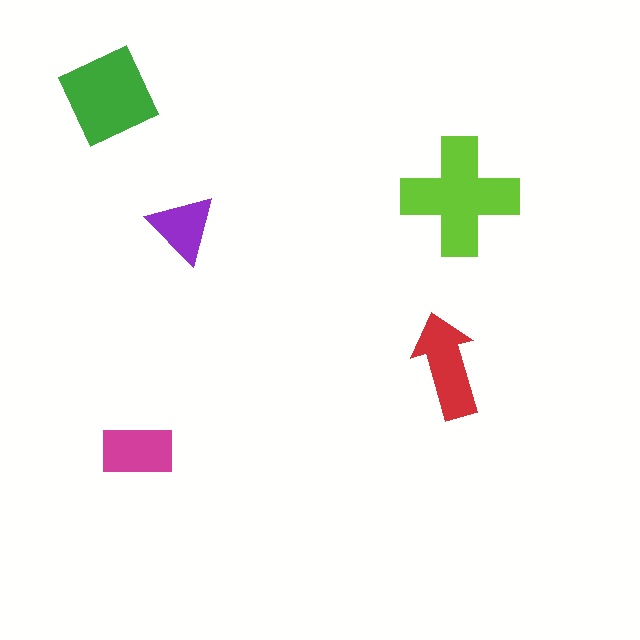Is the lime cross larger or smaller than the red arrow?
Larger.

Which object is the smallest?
The purple triangle.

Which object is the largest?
The lime cross.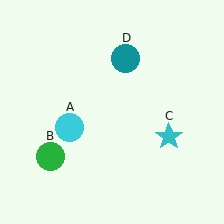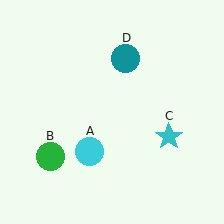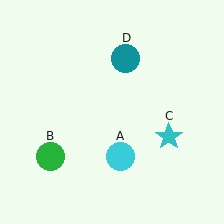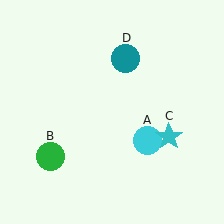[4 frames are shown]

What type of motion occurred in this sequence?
The cyan circle (object A) rotated counterclockwise around the center of the scene.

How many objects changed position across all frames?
1 object changed position: cyan circle (object A).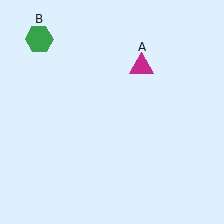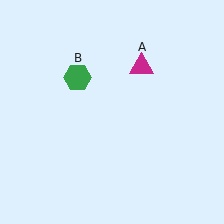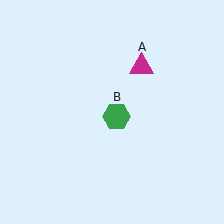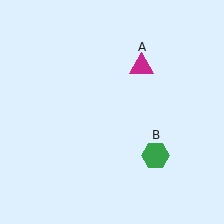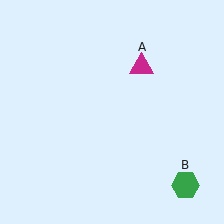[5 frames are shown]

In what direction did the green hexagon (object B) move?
The green hexagon (object B) moved down and to the right.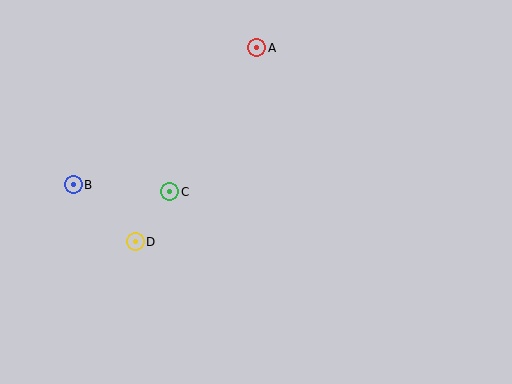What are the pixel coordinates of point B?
Point B is at (73, 185).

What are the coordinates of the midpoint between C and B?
The midpoint between C and B is at (122, 188).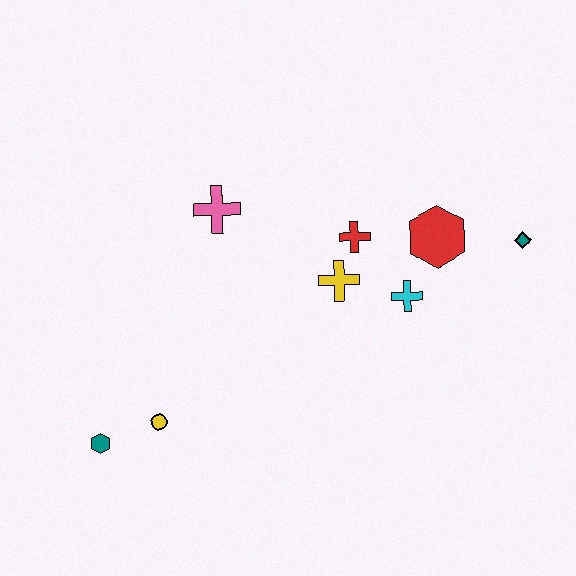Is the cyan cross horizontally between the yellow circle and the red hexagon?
Yes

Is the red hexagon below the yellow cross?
No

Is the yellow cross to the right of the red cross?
No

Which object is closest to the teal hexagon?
The yellow circle is closest to the teal hexagon.